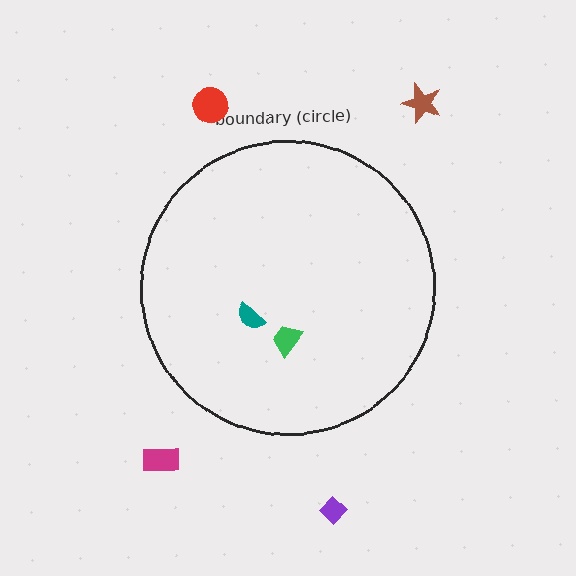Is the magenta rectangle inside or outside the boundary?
Outside.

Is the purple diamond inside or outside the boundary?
Outside.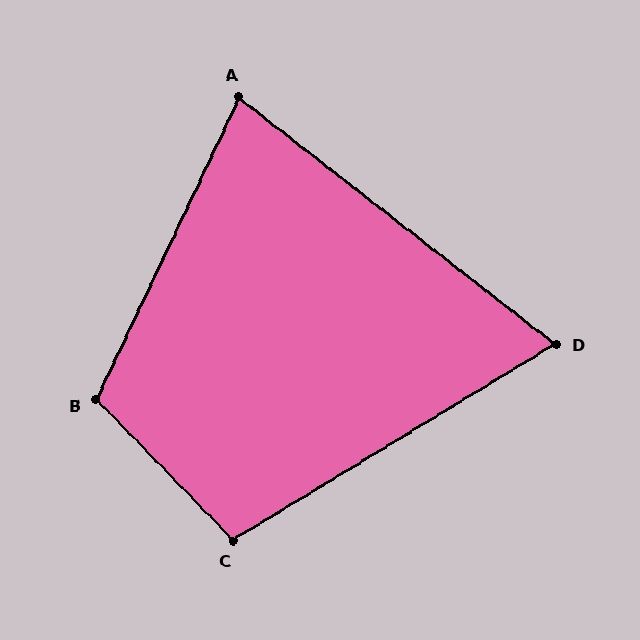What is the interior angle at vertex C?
Approximately 103 degrees (obtuse).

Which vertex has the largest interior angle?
B, at approximately 111 degrees.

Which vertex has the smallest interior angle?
D, at approximately 69 degrees.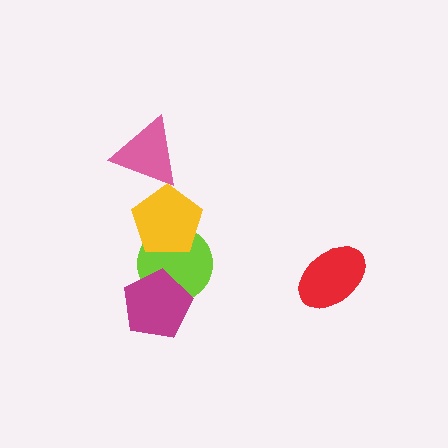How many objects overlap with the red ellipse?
0 objects overlap with the red ellipse.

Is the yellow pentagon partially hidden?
Yes, it is partially covered by another shape.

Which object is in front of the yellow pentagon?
The pink triangle is in front of the yellow pentagon.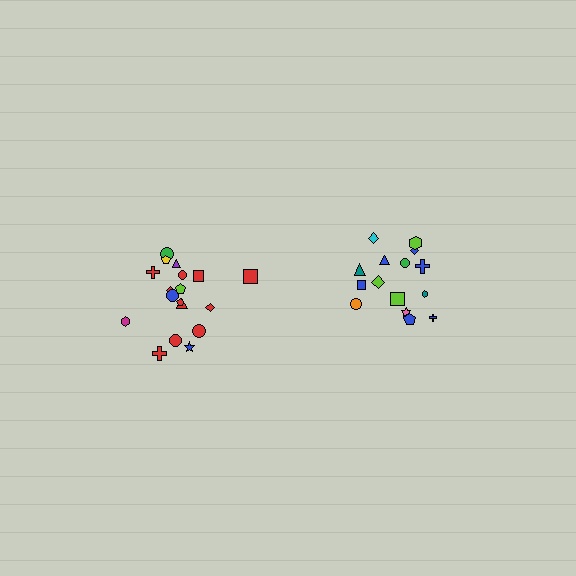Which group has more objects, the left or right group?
The left group.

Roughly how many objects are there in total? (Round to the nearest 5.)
Roughly 35 objects in total.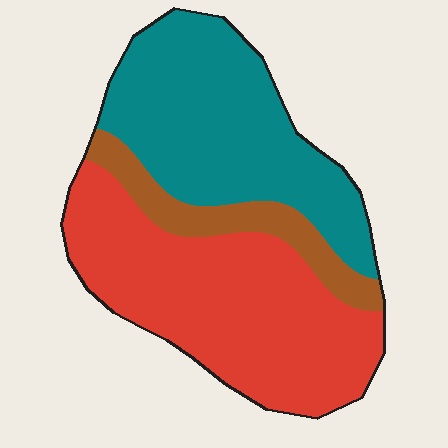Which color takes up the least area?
Brown, at roughly 15%.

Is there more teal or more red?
Red.